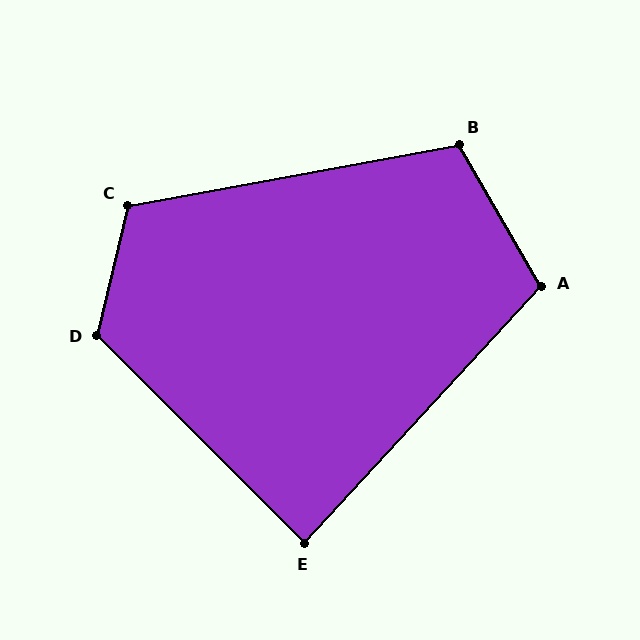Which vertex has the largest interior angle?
D, at approximately 122 degrees.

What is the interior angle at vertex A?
Approximately 107 degrees (obtuse).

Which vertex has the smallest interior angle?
E, at approximately 88 degrees.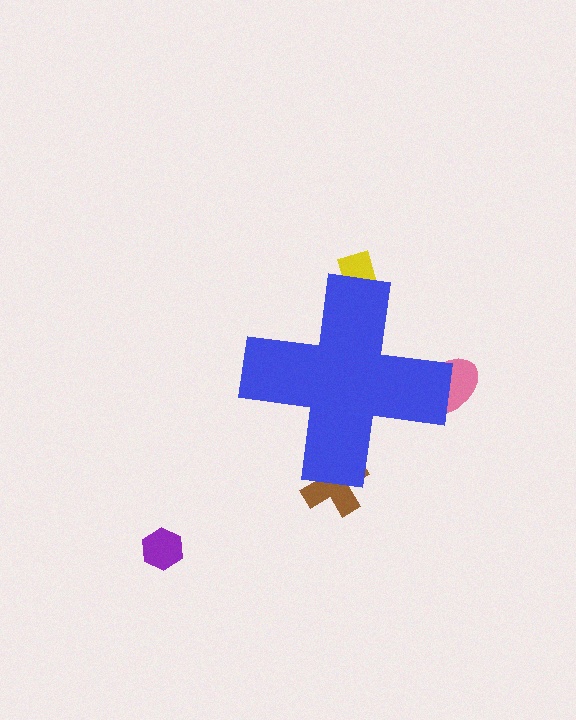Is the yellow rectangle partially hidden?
Yes, the yellow rectangle is partially hidden behind the blue cross.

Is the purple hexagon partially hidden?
No, the purple hexagon is fully visible.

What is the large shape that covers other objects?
A blue cross.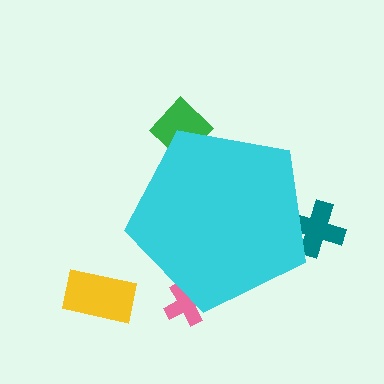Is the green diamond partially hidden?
Yes, the green diamond is partially hidden behind the cyan pentagon.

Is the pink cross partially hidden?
Yes, the pink cross is partially hidden behind the cyan pentagon.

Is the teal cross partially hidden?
Yes, the teal cross is partially hidden behind the cyan pentagon.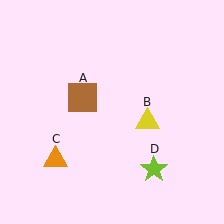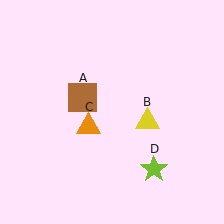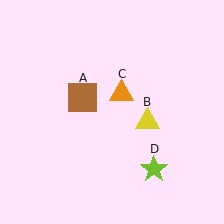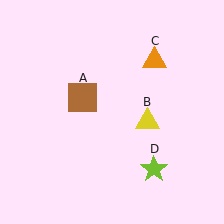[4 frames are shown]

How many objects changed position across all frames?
1 object changed position: orange triangle (object C).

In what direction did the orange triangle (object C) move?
The orange triangle (object C) moved up and to the right.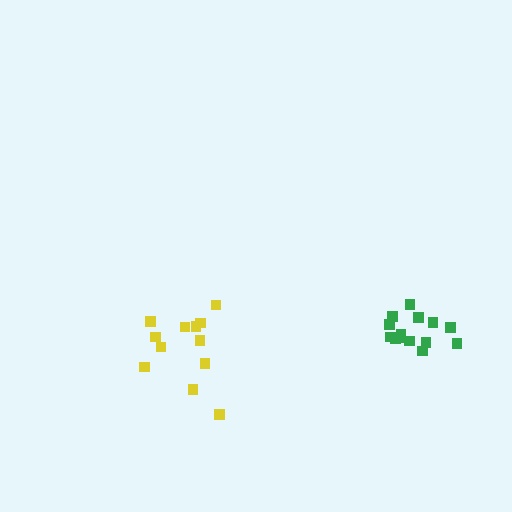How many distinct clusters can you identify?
There are 2 distinct clusters.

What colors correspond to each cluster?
The clusters are colored: green, yellow.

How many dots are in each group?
Group 1: 14 dots, Group 2: 12 dots (26 total).